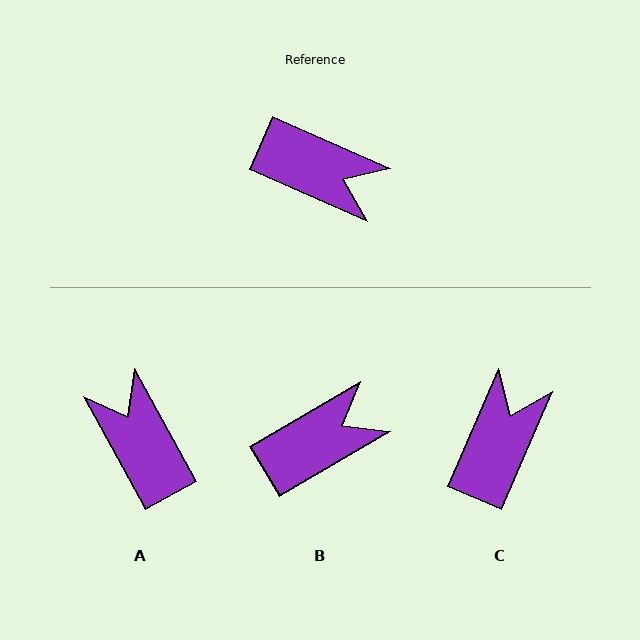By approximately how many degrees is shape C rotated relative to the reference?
Approximately 91 degrees counter-clockwise.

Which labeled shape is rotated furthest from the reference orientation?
A, about 143 degrees away.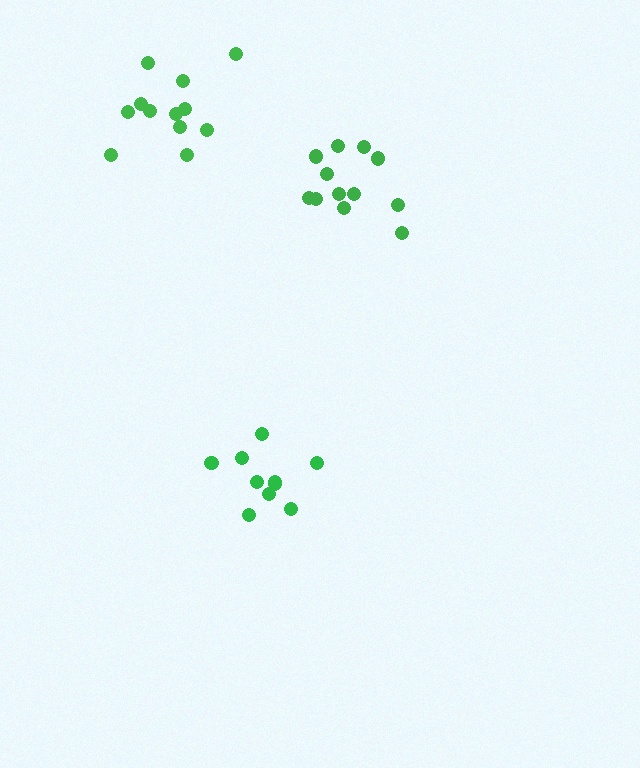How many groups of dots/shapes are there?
There are 3 groups.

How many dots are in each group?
Group 1: 12 dots, Group 2: 12 dots, Group 3: 10 dots (34 total).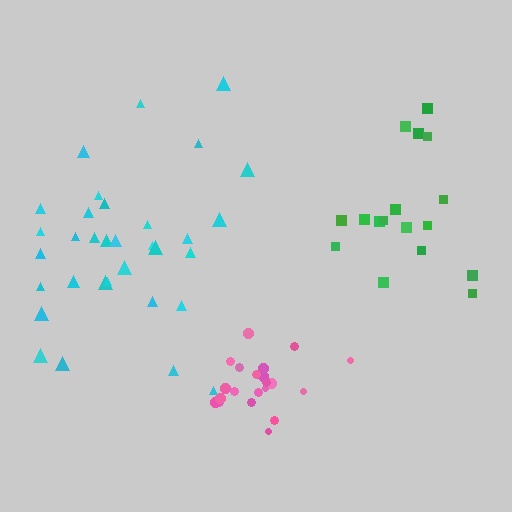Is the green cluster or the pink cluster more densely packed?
Pink.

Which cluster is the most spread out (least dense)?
Green.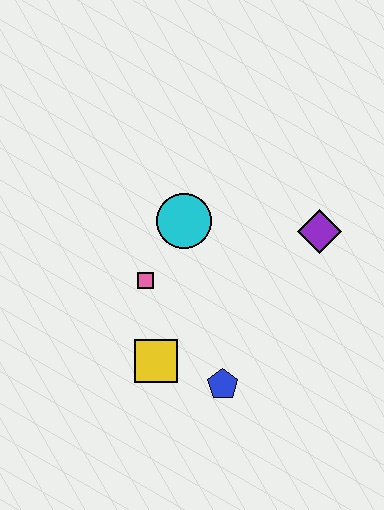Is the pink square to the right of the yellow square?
No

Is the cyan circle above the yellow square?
Yes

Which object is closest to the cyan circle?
The pink square is closest to the cyan circle.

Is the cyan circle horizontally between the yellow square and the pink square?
No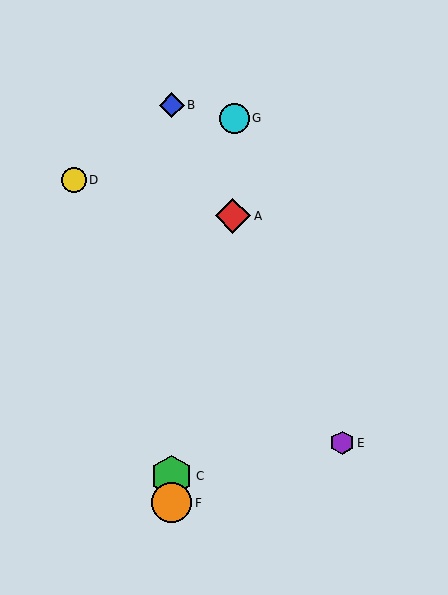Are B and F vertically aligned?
Yes, both are at x≈172.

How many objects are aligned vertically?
3 objects (B, C, F) are aligned vertically.